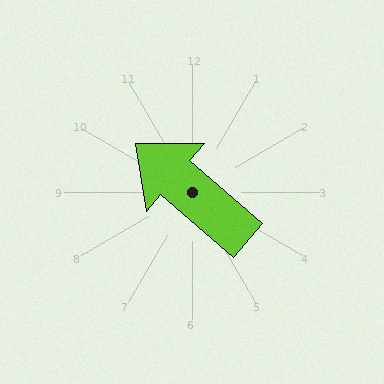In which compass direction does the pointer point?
Northwest.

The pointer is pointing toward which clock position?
Roughly 10 o'clock.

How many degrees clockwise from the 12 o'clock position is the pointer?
Approximately 311 degrees.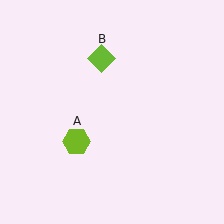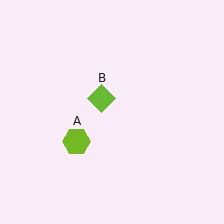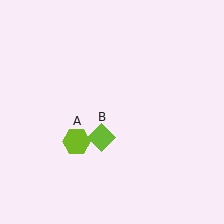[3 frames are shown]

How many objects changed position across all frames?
1 object changed position: lime diamond (object B).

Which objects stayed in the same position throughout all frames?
Lime hexagon (object A) remained stationary.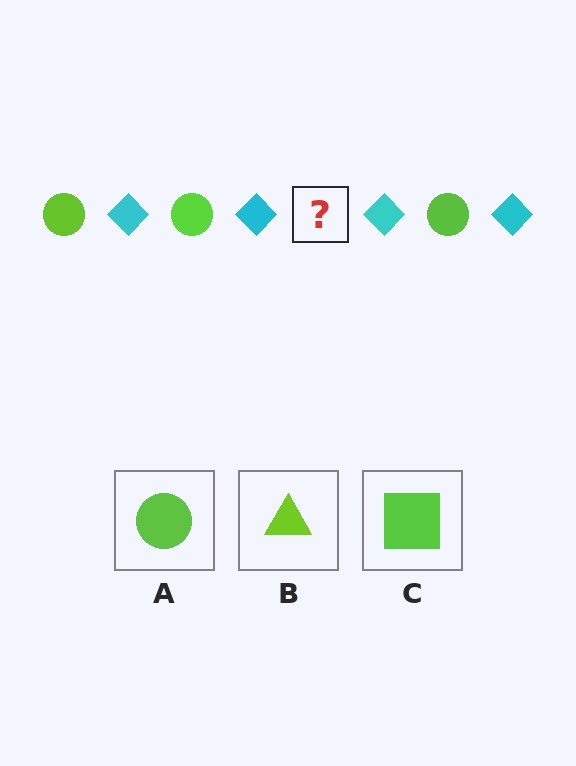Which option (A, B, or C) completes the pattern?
A.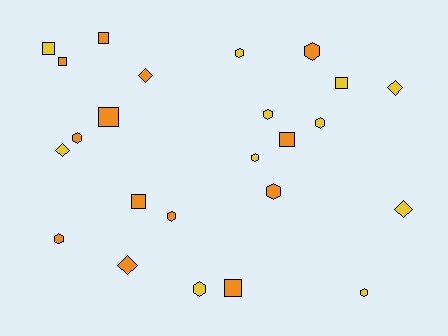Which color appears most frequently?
Orange, with 13 objects.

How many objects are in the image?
There are 24 objects.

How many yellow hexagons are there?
There are 6 yellow hexagons.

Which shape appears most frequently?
Hexagon, with 11 objects.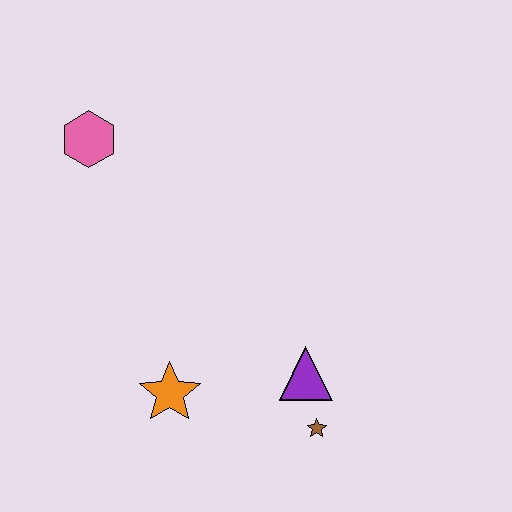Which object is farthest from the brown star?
The pink hexagon is farthest from the brown star.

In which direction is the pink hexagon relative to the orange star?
The pink hexagon is above the orange star.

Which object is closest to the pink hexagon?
The orange star is closest to the pink hexagon.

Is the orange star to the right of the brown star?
No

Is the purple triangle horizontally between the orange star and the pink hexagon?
No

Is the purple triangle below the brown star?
No